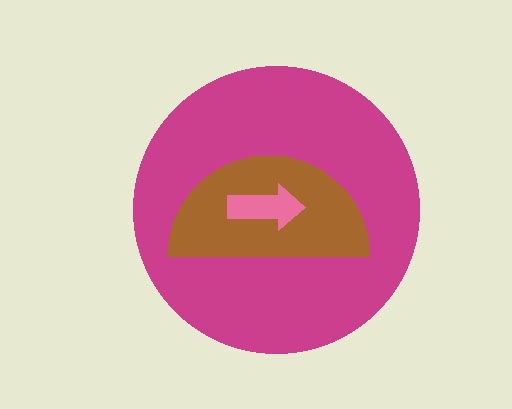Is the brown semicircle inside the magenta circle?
Yes.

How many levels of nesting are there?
3.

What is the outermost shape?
The magenta circle.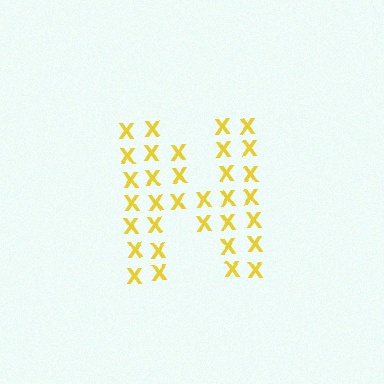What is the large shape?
The large shape is the letter N.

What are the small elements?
The small elements are letter X's.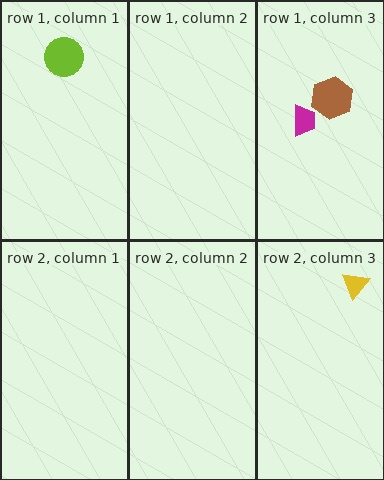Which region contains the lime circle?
The row 1, column 1 region.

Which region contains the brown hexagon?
The row 1, column 3 region.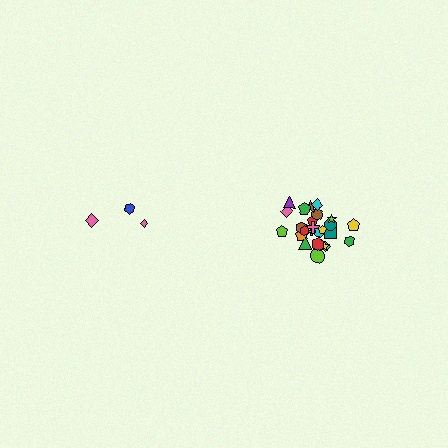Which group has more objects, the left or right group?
The right group.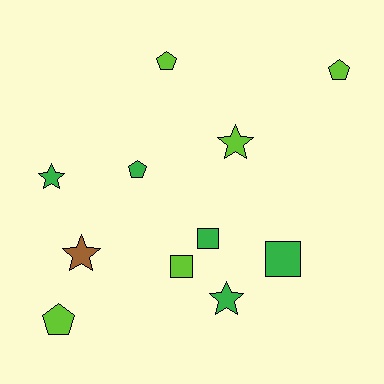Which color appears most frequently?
Green, with 5 objects.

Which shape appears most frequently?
Pentagon, with 4 objects.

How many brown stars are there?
There is 1 brown star.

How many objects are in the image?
There are 11 objects.